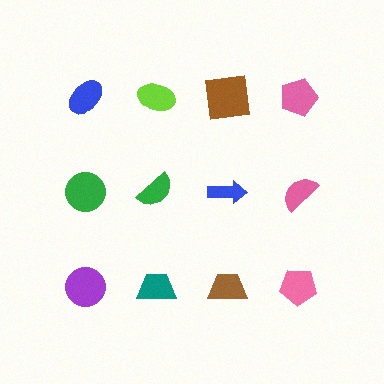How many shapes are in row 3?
4 shapes.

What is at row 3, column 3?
A brown trapezoid.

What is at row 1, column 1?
A blue ellipse.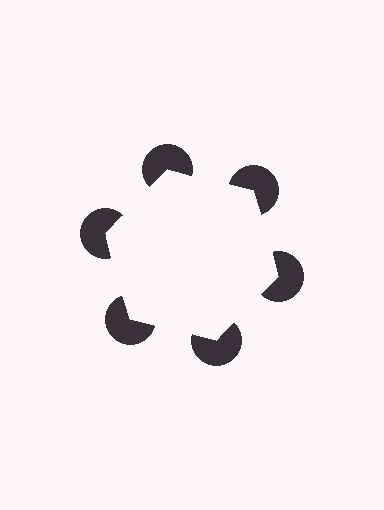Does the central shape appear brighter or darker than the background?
It typically appears slightly brighter than the background, even though no actual brightness change is drawn.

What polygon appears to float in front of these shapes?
An illusory hexagon — its edges are inferred from the aligned wedge cuts in the pac-man discs, not physically drawn.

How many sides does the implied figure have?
6 sides.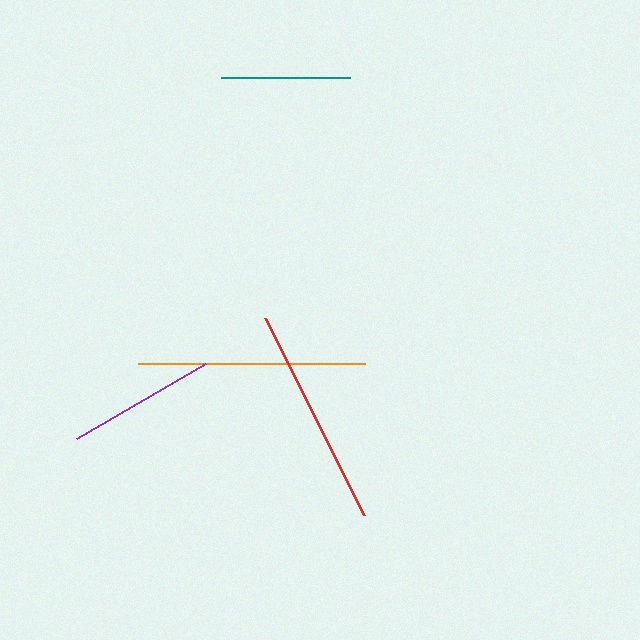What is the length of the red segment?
The red segment is approximately 221 pixels long.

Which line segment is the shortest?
The teal line is the shortest at approximately 130 pixels.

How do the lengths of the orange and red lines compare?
The orange and red lines are approximately the same length.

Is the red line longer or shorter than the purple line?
The red line is longer than the purple line.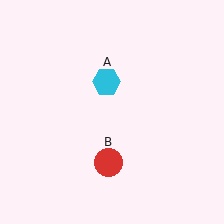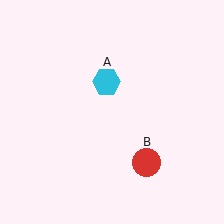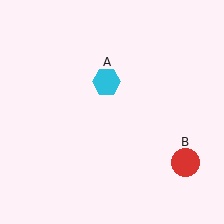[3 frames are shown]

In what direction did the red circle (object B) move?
The red circle (object B) moved right.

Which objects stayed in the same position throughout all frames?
Cyan hexagon (object A) remained stationary.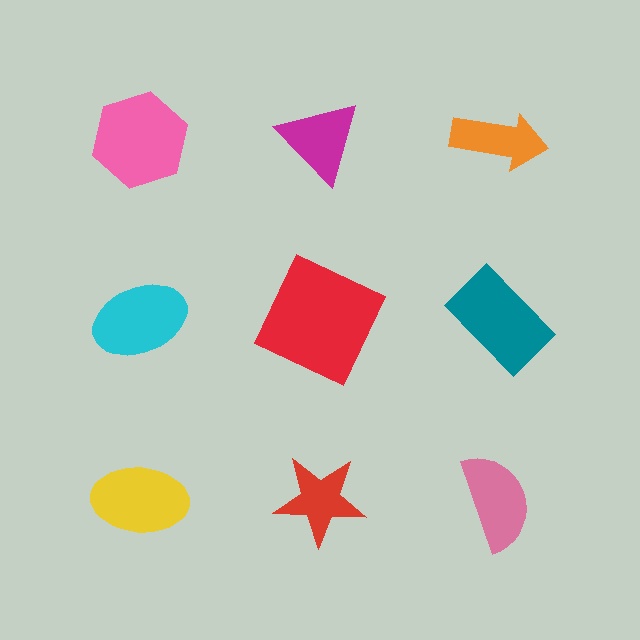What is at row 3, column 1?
A yellow ellipse.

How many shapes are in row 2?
3 shapes.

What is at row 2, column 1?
A cyan ellipse.